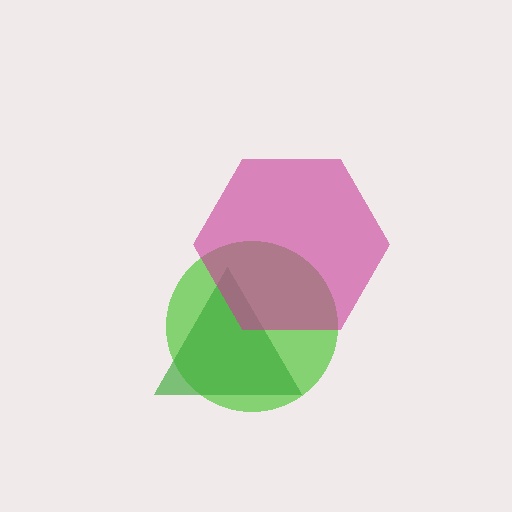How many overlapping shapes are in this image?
There are 3 overlapping shapes in the image.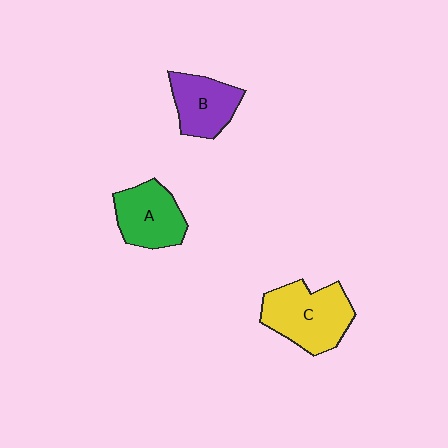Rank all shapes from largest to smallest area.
From largest to smallest: C (yellow), A (green), B (purple).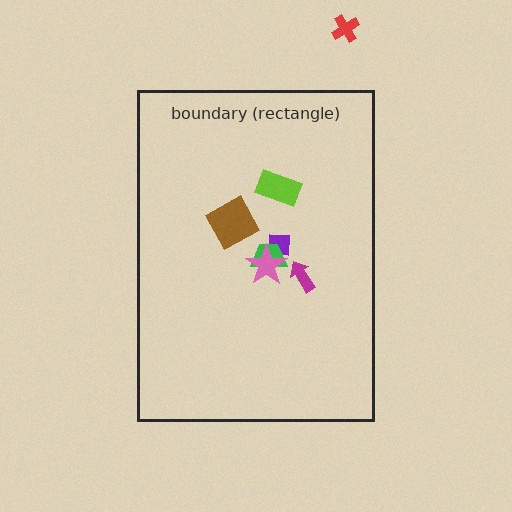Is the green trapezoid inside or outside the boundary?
Inside.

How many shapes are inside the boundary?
6 inside, 1 outside.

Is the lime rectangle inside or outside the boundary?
Inside.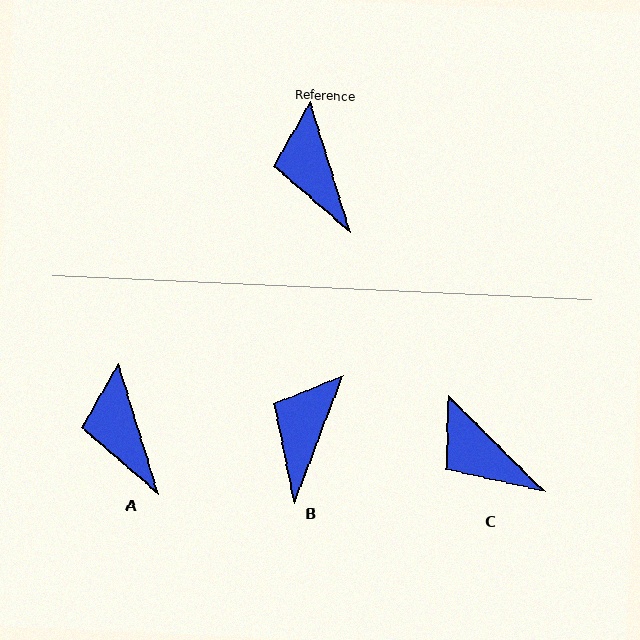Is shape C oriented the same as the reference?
No, it is off by about 28 degrees.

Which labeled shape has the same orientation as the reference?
A.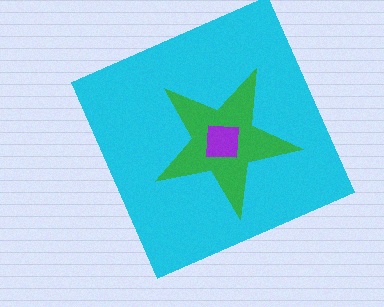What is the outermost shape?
The cyan square.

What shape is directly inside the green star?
The purple square.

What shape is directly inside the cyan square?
The green star.